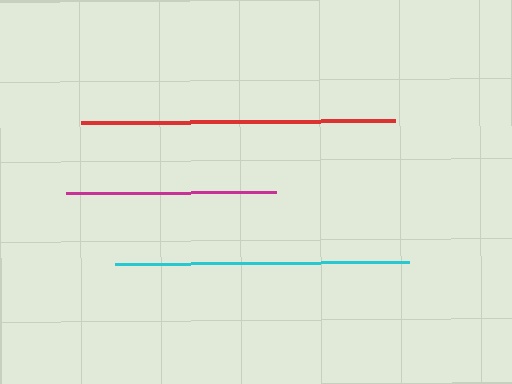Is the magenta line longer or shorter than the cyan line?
The cyan line is longer than the magenta line.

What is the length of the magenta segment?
The magenta segment is approximately 210 pixels long.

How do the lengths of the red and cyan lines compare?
The red and cyan lines are approximately the same length.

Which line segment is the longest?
The red line is the longest at approximately 313 pixels.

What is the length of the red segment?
The red segment is approximately 313 pixels long.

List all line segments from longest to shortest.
From longest to shortest: red, cyan, magenta.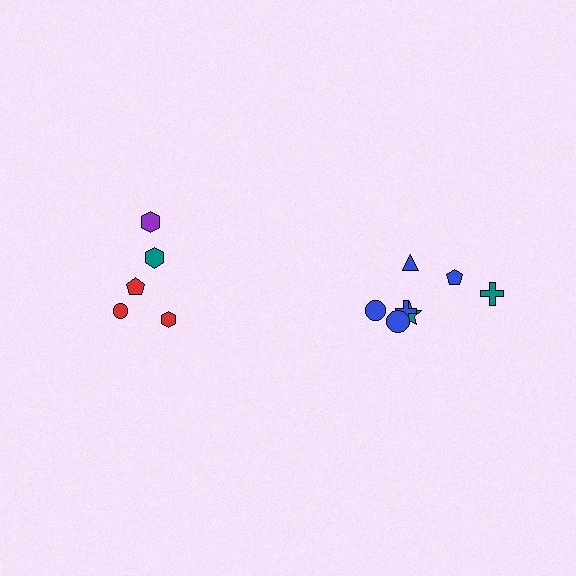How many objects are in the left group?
There are 5 objects.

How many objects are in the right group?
There are 7 objects.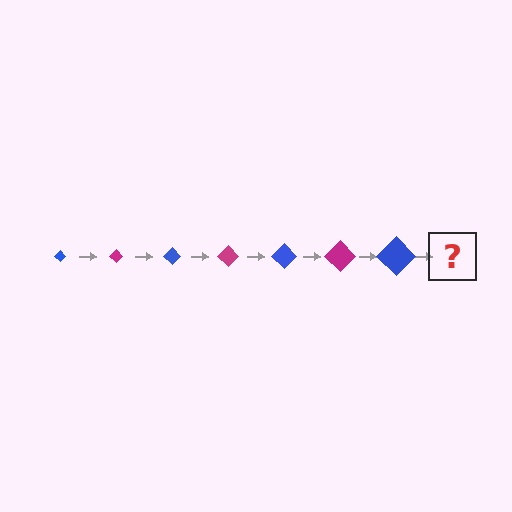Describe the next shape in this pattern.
It should be a magenta diamond, larger than the previous one.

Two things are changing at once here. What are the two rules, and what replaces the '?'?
The two rules are that the diamond grows larger each step and the color cycles through blue and magenta. The '?' should be a magenta diamond, larger than the previous one.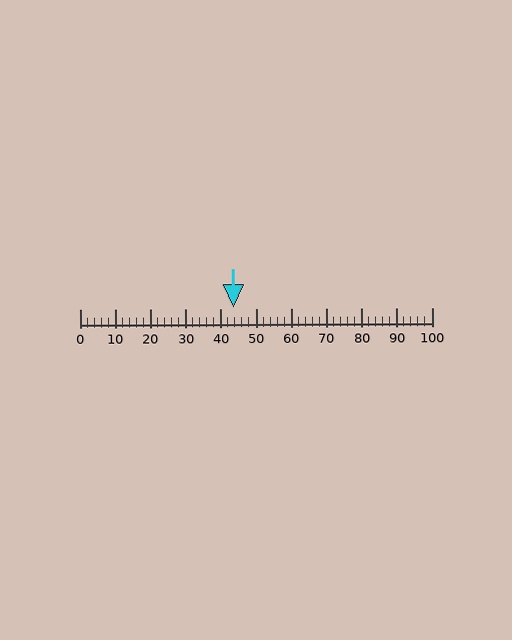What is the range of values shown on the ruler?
The ruler shows values from 0 to 100.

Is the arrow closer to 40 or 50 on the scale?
The arrow is closer to 40.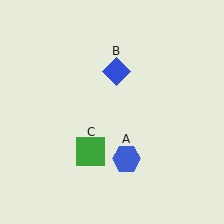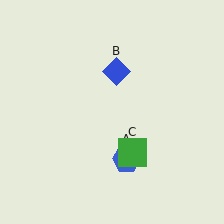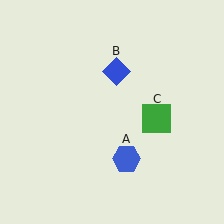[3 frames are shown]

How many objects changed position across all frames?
1 object changed position: green square (object C).